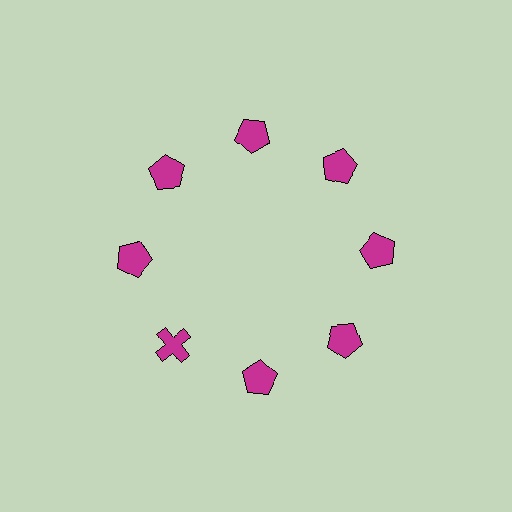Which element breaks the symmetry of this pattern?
The magenta cross at roughly the 8 o'clock position breaks the symmetry. All other shapes are magenta pentagons.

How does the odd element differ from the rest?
It has a different shape: cross instead of pentagon.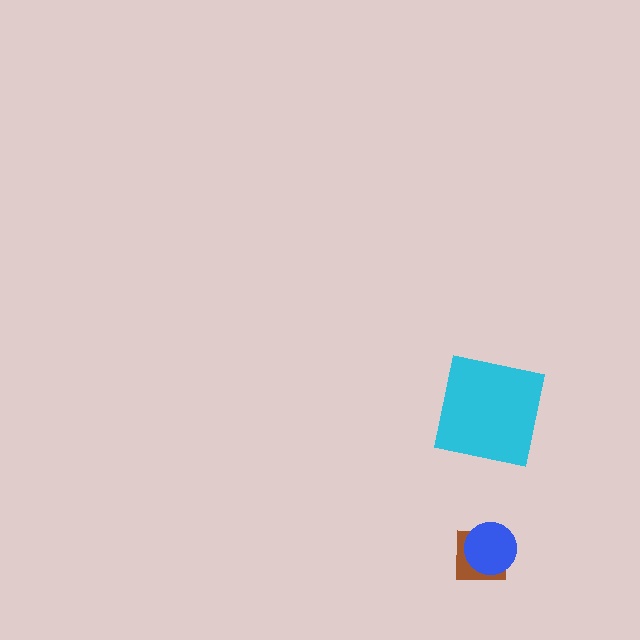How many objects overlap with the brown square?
1 object overlaps with the brown square.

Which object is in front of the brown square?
The blue circle is in front of the brown square.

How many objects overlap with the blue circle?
1 object overlaps with the blue circle.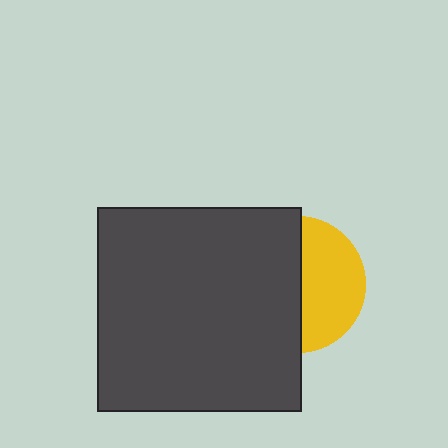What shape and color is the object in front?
The object in front is a dark gray square.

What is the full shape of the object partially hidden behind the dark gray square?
The partially hidden object is a yellow circle.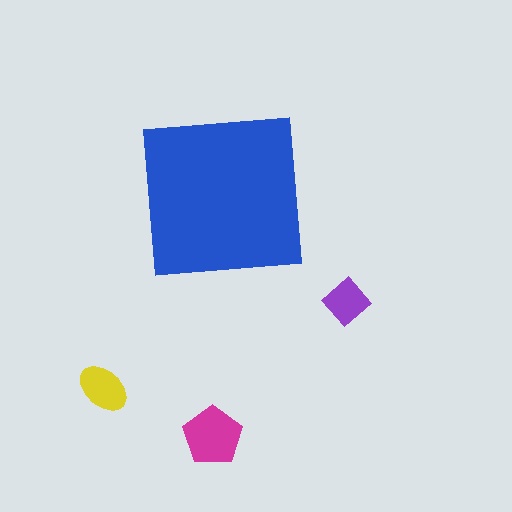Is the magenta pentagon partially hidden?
No, the magenta pentagon is fully visible.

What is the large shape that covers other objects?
A blue square.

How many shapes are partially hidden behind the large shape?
0 shapes are partially hidden.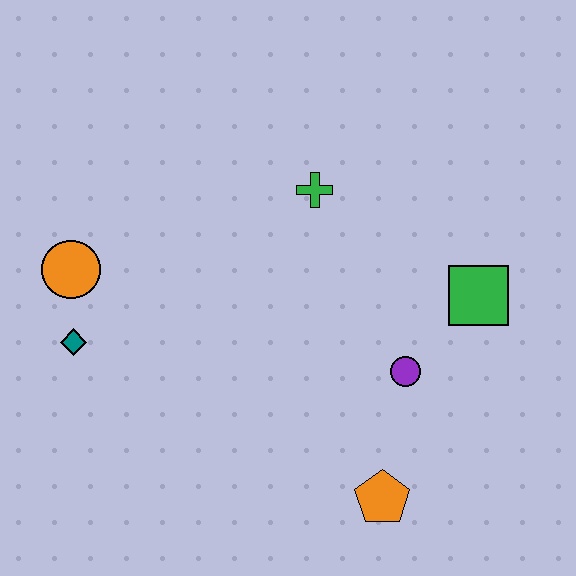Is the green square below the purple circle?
No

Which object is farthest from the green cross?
The orange pentagon is farthest from the green cross.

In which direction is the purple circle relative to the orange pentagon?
The purple circle is above the orange pentagon.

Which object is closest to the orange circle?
The teal diamond is closest to the orange circle.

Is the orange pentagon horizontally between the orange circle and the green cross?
No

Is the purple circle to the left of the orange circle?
No